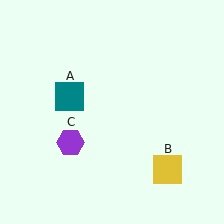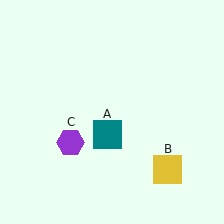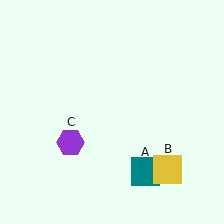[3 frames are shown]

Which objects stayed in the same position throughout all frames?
Yellow square (object B) and purple hexagon (object C) remained stationary.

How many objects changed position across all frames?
1 object changed position: teal square (object A).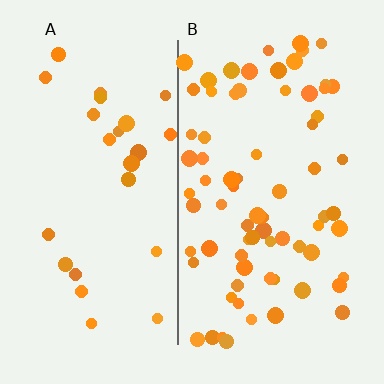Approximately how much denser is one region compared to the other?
Approximately 2.9× — region B over region A.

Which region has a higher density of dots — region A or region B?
B (the right).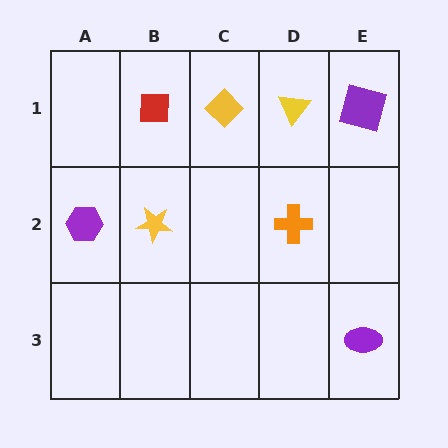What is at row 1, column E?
A purple square.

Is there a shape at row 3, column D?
No, that cell is empty.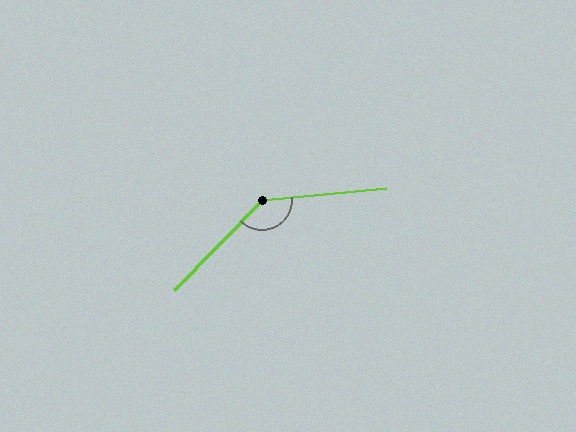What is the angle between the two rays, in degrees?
Approximately 139 degrees.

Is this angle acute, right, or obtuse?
It is obtuse.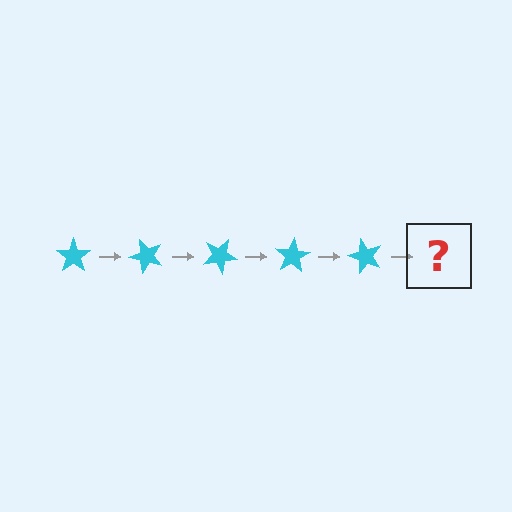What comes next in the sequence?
The next element should be a cyan star rotated 250 degrees.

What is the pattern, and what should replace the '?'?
The pattern is that the star rotates 50 degrees each step. The '?' should be a cyan star rotated 250 degrees.